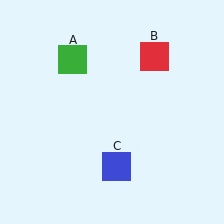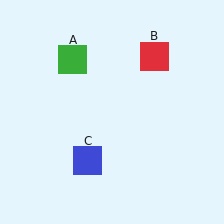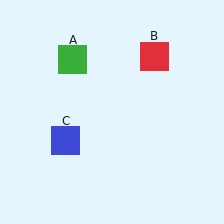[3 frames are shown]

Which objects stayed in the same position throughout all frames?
Green square (object A) and red square (object B) remained stationary.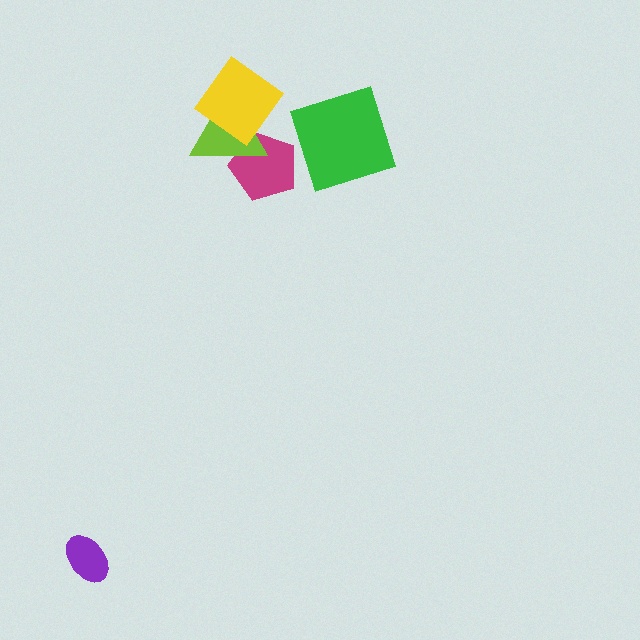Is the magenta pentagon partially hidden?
Yes, it is partially covered by another shape.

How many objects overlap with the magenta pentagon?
1 object overlaps with the magenta pentagon.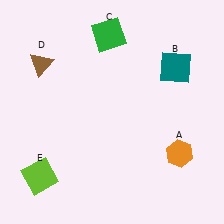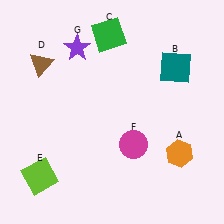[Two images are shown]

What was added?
A magenta circle (F), a purple star (G) were added in Image 2.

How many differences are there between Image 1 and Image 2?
There are 2 differences between the two images.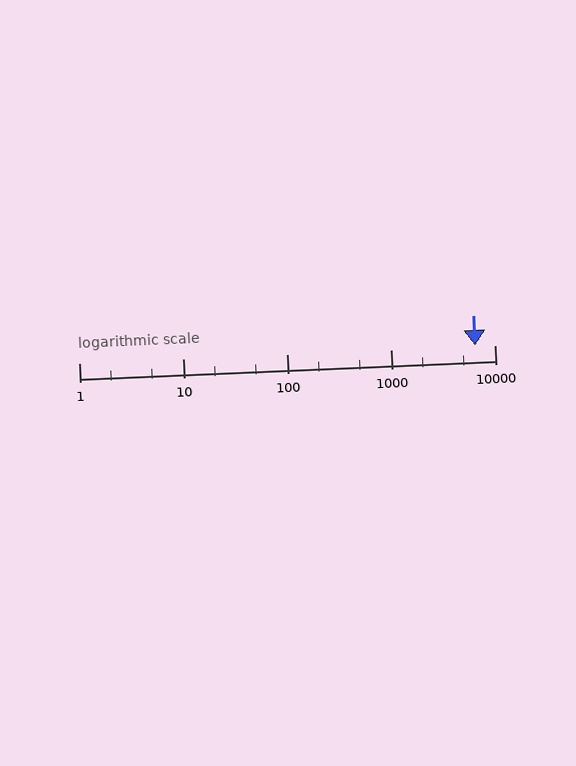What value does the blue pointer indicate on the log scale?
The pointer indicates approximately 6500.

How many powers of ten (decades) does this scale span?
The scale spans 4 decades, from 1 to 10000.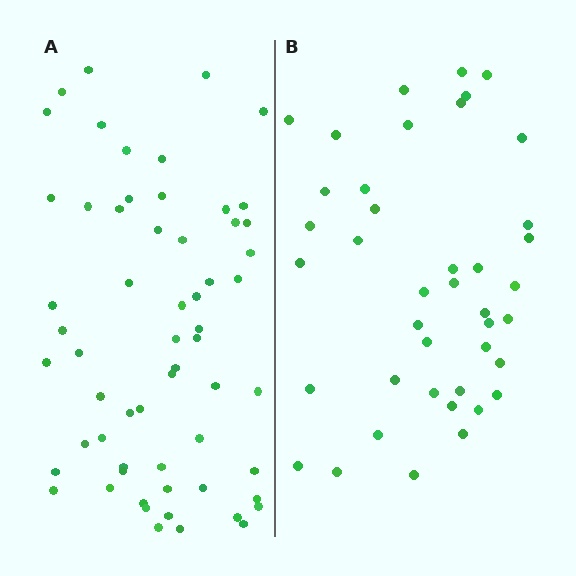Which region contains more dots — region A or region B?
Region A (the left region) has more dots.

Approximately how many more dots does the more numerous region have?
Region A has approximately 20 more dots than region B.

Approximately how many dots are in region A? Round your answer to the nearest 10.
About 60 dots.